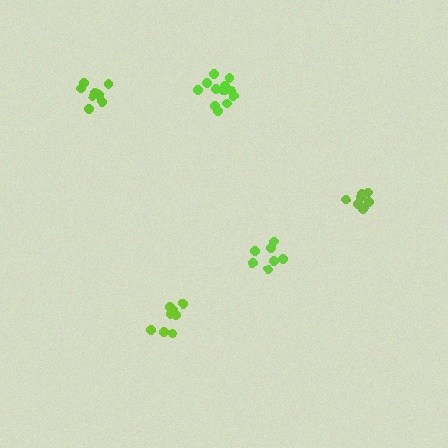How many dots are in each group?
Group 1: 8 dots, Group 2: 13 dots, Group 3: 9 dots, Group 4: 8 dots, Group 5: 7 dots (45 total).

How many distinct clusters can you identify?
There are 5 distinct clusters.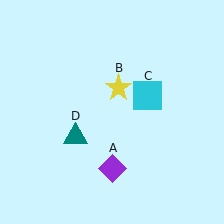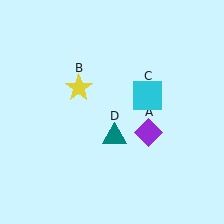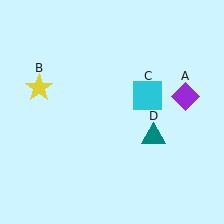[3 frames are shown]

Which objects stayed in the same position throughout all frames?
Cyan square (object C) remained stationary.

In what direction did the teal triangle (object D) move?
The teal triangle (object D) moved right.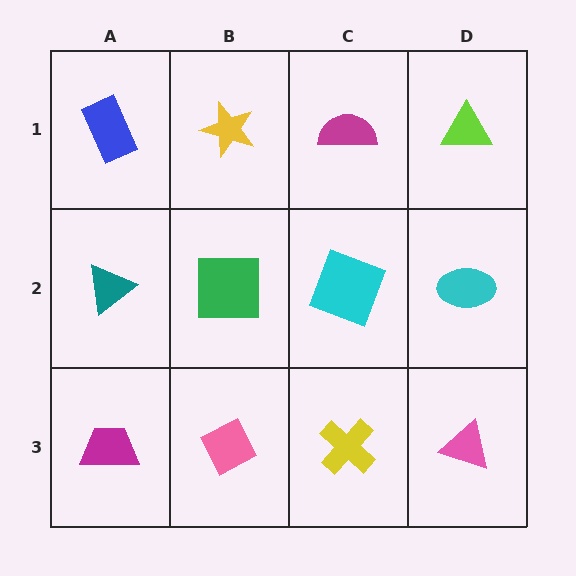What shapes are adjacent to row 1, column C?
A cyan square (row 2, column C), a yellow star (row 1, column B), a lime triangle (row 1, column D).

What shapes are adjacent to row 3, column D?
A cyan ellipse (row 2, column D), a yellow cross (row 3, column C).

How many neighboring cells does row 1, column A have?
2.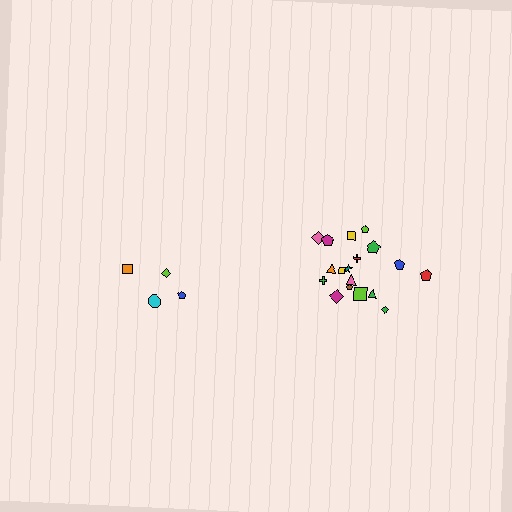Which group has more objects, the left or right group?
The right group.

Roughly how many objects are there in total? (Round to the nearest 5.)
Roughly 20 objects in total.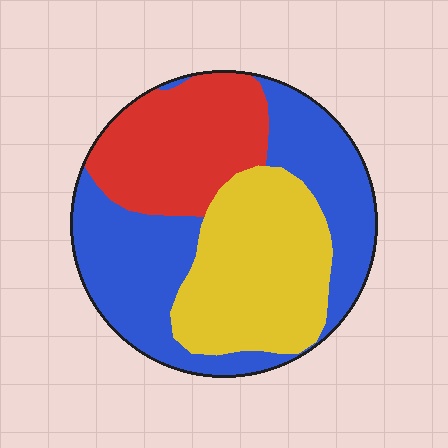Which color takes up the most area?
Blue, at roughly 40%.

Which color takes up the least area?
Red, at roughly 25%.